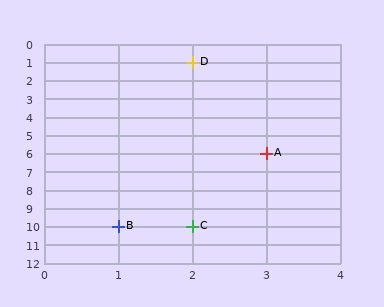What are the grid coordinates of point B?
Point B is at grid coordinates (1, 10).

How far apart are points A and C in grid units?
Points A and C are 1 column and 4 rows apart (about 4.1 grid units diagonally).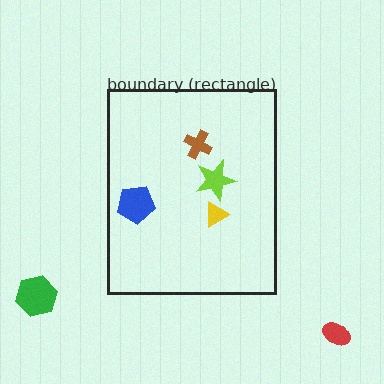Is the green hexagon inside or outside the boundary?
Outside.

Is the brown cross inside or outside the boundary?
Inside.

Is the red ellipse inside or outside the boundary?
Outside.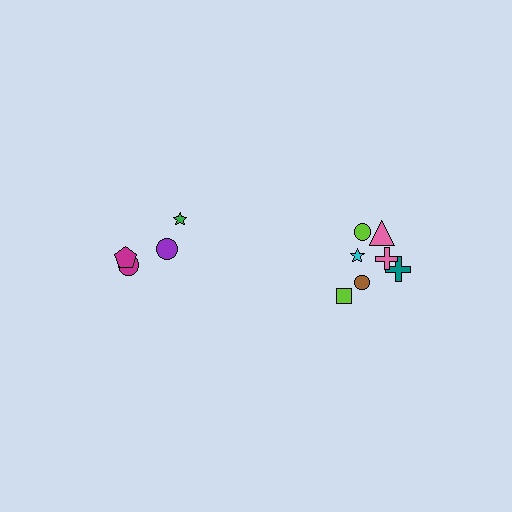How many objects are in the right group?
There are 7 objects.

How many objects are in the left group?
There are 4 objects.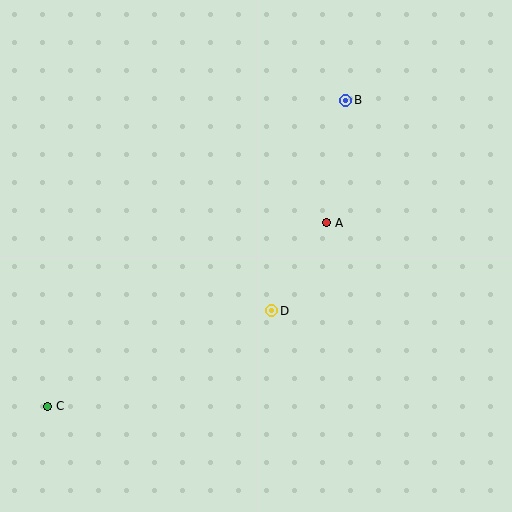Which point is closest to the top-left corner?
Point B is closest to the top-left corner.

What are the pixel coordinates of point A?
Point A is at (327, 223).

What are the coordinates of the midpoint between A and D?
The midpoint between A and D is at (299, 267).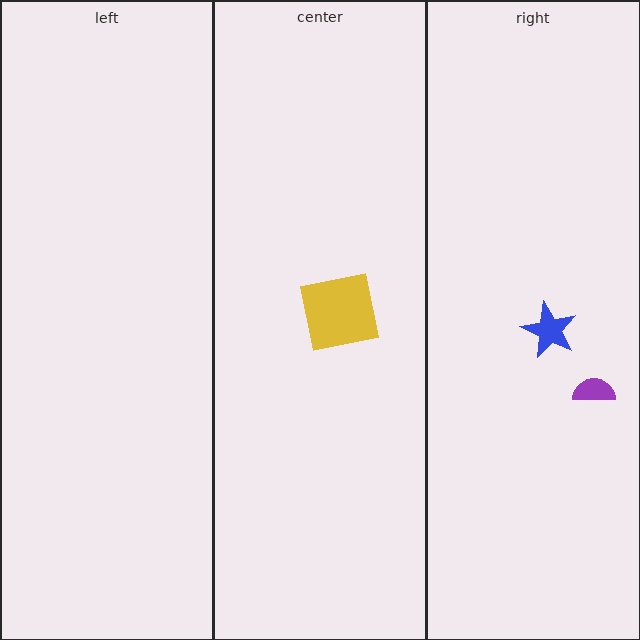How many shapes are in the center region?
1.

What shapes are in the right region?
The blue star, the purple semicircle.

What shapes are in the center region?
The yellow square.